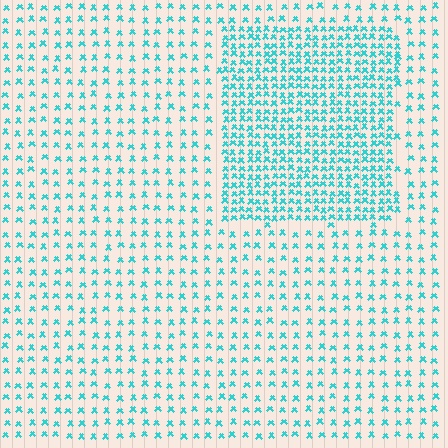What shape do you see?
I see a rectangle.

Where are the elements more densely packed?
The elements are more densely packed inside the rectangle boundary.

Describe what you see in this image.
The image contains small cyan elements arranged at two different densities. A rectangle-shaped region is visible where the elements are more densely packed than the surrounding area.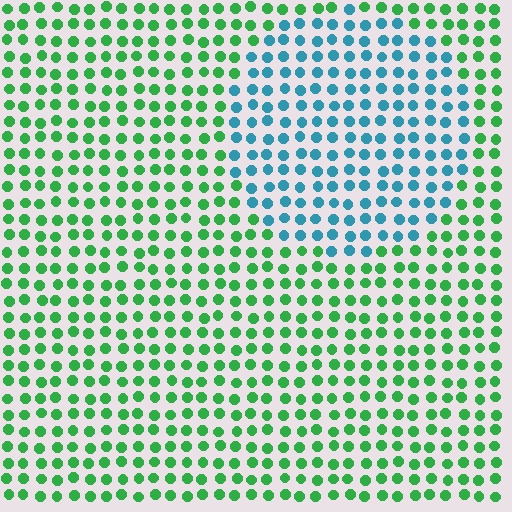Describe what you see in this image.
The image is filled with small green elements in a uniform arrangement. A circle-shaped region is visible where the elements are tinted to a slightly different hue, forming a subtle color boundary.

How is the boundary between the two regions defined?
The boundary is defined purely by a slight shift in hue (about 60 degrees). Spacing, size, and orientation are identical on both sides.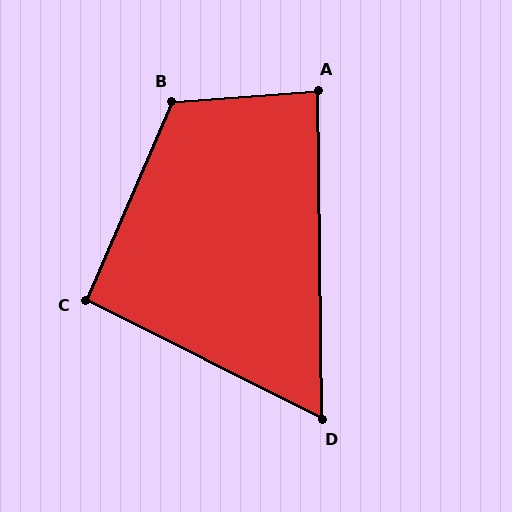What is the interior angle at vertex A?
Approximately 87 degrees (approximately right).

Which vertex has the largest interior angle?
B, at approximately 117 degrees.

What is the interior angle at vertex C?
Approximately 93 degrees (approximately right).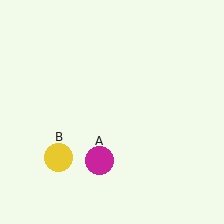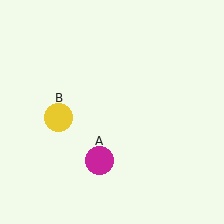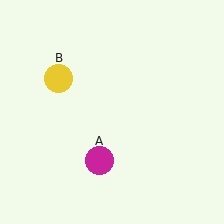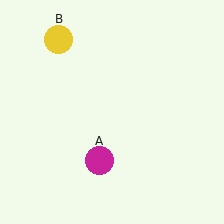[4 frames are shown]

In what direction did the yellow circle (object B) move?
The yellow circle (object B) moved up.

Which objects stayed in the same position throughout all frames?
Magenta circle (object A) remained stationary.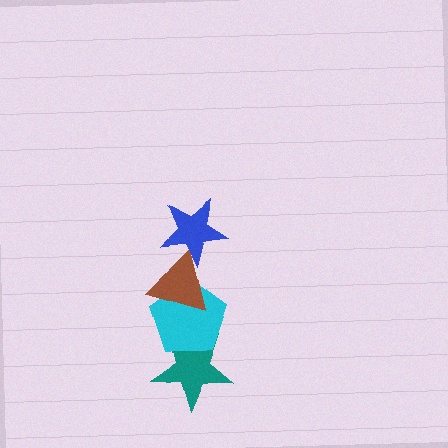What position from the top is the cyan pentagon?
The cyan pentagon is 3rd from the top.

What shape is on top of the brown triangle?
The blue star is on top of the brown triangle.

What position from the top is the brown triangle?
The brown triangle is 2nd from the top.